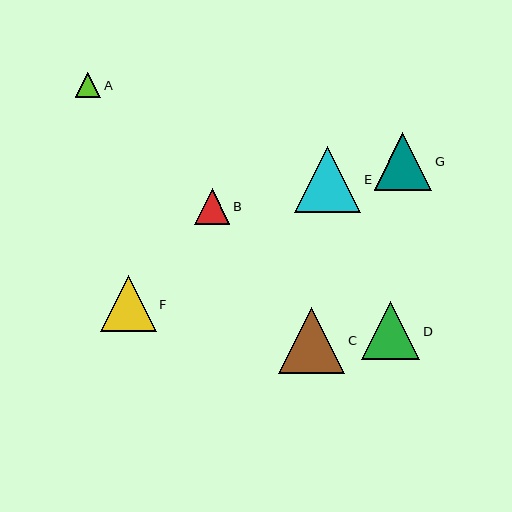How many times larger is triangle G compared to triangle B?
Triangle G is approximately 1.6 times the size of triangle B.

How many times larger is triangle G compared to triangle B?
Triangle G is approximately 1.6 times the size of triangle B.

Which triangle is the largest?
Triangle E is the largest with a size of approximately 66 pixels.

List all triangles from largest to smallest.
From largest to smallest: E, C, D, G, F, B, A.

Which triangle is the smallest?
Triangle A is the smallest with a size of approximately 26 pixels.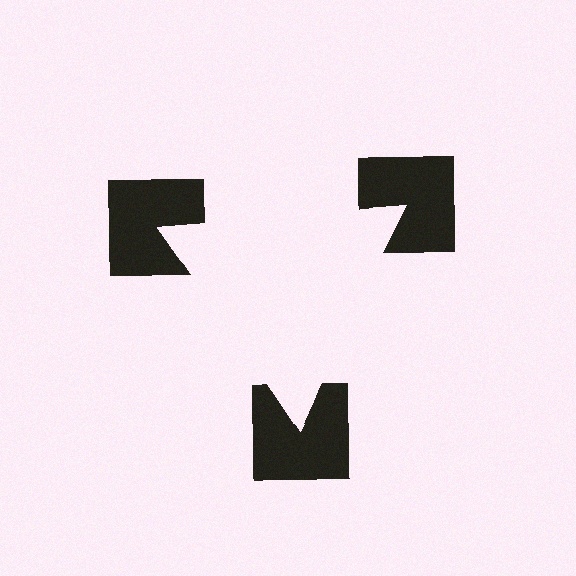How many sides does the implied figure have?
3 sides.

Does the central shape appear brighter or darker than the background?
It typically appears slightly brighter than the background, even though no actual brightness change is drawn.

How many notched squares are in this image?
There are 3 — one at each vertex of the illusory triangle.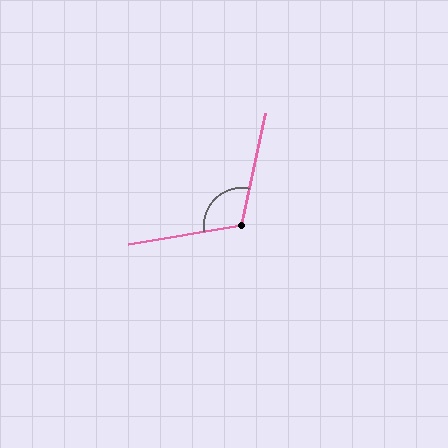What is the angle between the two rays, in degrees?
Approximately 112 degrees.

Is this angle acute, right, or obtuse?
It is obtuse.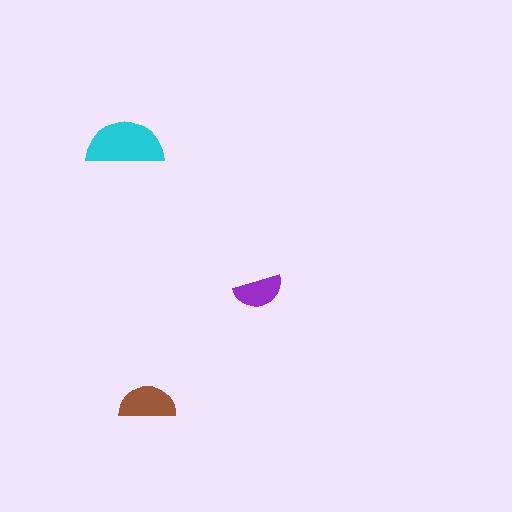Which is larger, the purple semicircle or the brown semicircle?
The brown one.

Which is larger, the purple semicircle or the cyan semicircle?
The cyan one.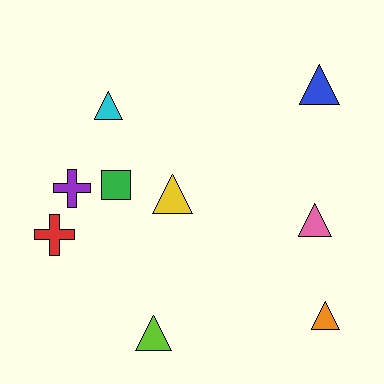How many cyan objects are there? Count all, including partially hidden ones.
There is 1 cyan object.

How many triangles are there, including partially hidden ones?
There are 6 triangles.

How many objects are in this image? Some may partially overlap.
There are 9 objects.